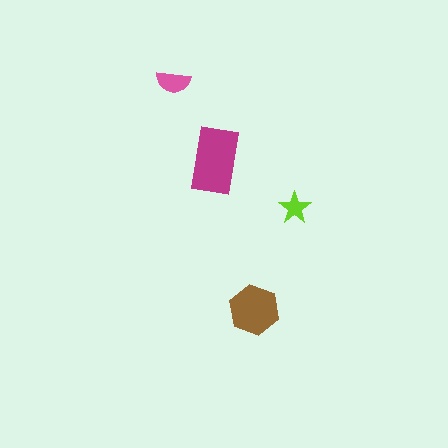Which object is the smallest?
The lime star.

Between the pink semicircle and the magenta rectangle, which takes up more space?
The magenta rectangle.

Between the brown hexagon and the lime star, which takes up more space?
The brown hexagon.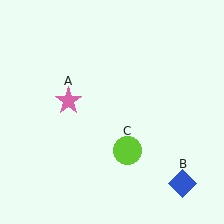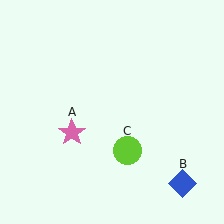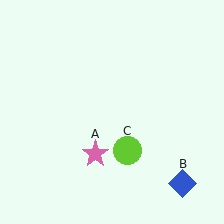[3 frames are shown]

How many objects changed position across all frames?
1 object changed position: pink star (object A).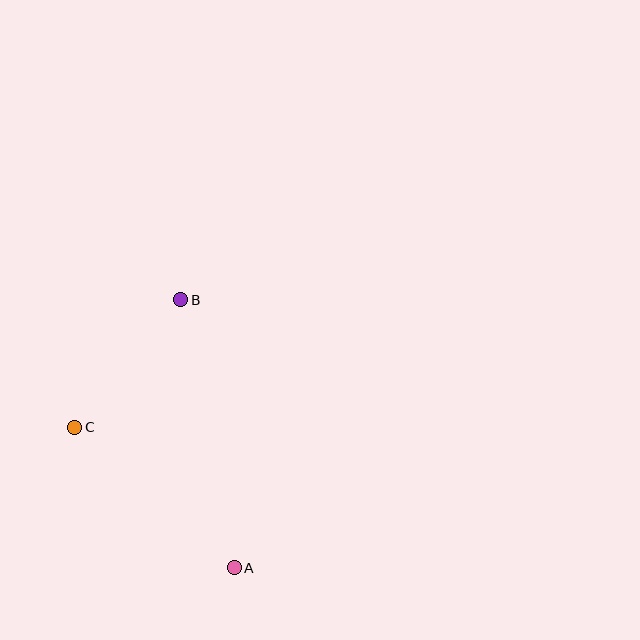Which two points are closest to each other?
Points B and C are closest to each other.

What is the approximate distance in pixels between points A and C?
The distance between A and C is approximately 213 pixels.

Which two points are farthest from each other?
Points A and B are farthest from each other.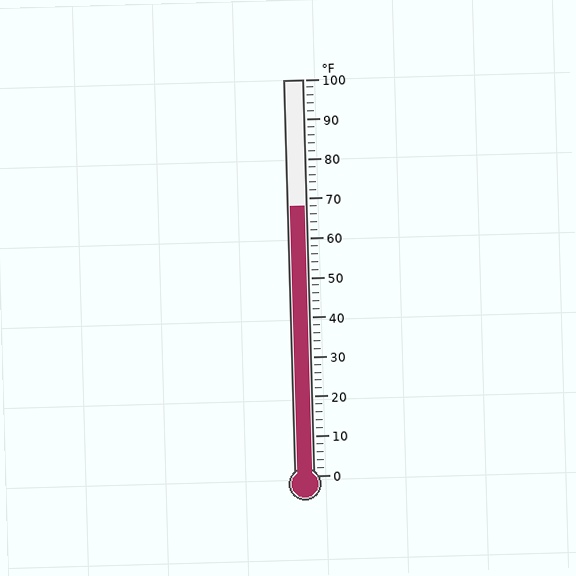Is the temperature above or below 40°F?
The temperature is above 40°F.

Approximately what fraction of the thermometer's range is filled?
The thermometer is filled to approximately 70% of its range.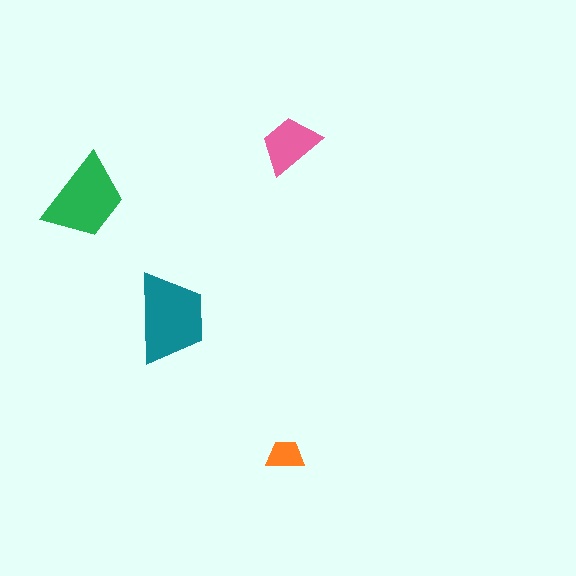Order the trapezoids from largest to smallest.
the teal one, the green one, the pink one, the orange one.